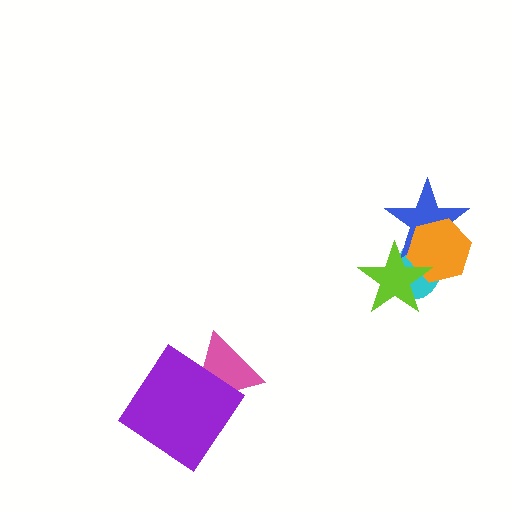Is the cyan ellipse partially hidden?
Yes, it is partially covered by another shape.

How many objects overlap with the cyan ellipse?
3 objects overlap with the cyan ellipse.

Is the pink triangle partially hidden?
Yes, it is partially covered by another shape.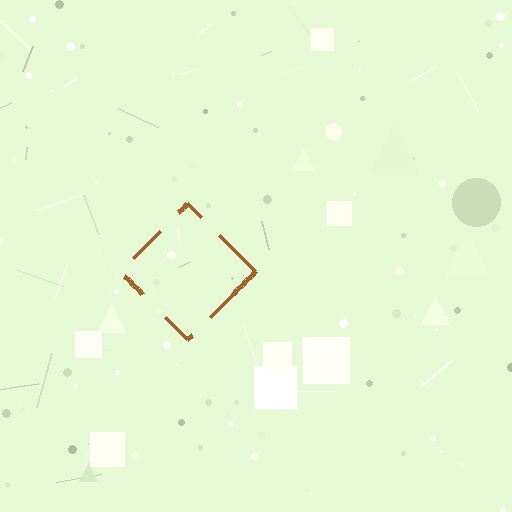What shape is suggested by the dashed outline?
The dashed outline suggests a diamond.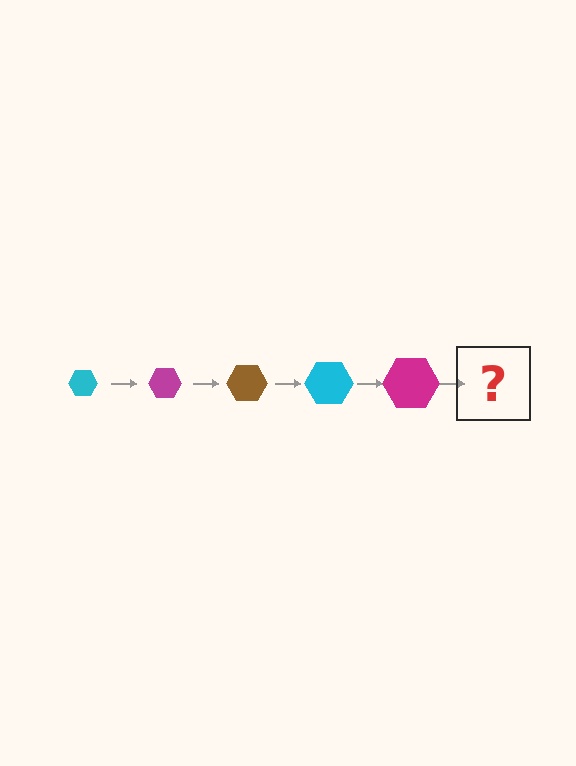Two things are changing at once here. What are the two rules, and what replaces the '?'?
The two rules are that the hexagon grows larger each step and the color cycles through cyan, magenta, and brown. The '?' should be a brown hexagon, larger than the previous one.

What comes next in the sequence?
The next element should be a brown hexagon, larger than the previous one.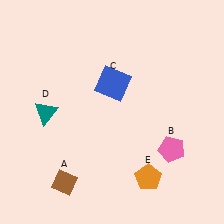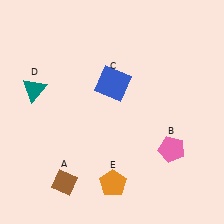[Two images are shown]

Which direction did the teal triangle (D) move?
The teal triangle (D) moved up.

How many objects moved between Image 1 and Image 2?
2 objects moved between the two images.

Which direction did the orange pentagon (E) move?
The orange pentagon (E) moved left.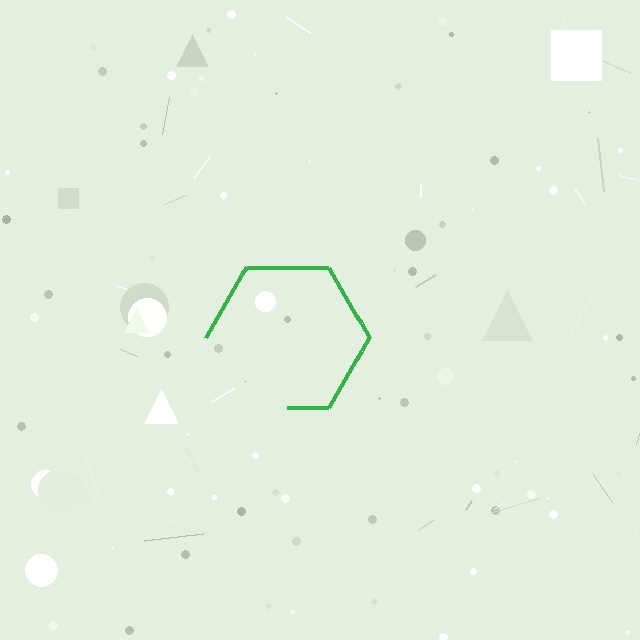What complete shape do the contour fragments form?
The contour fragments form a hexagon.